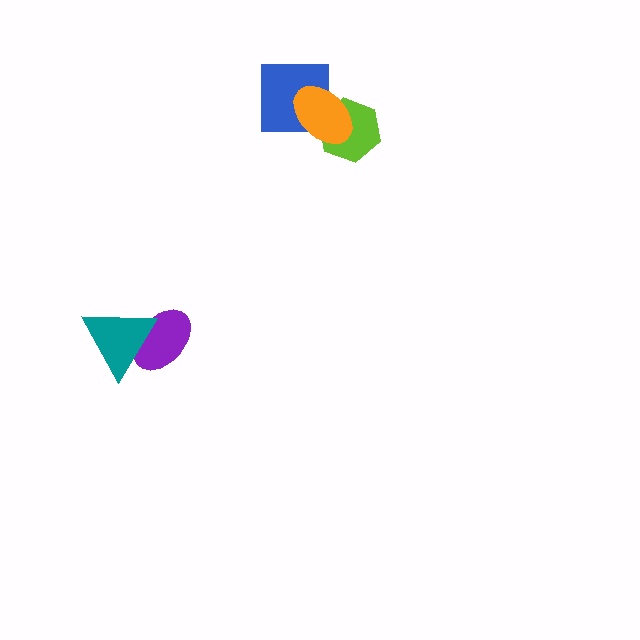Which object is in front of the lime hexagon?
The orange ellipse is in front of the lime hexagon.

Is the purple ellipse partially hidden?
Yes, it is partially covered by another shape.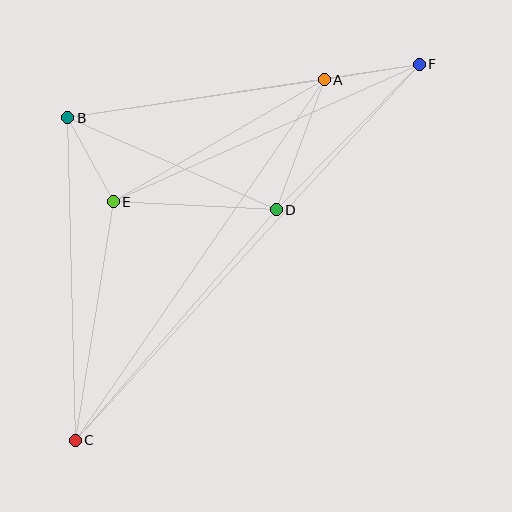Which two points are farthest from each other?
Points C and F are farthest from each other.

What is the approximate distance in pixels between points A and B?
The distance between A and B is approximately 259 pixels.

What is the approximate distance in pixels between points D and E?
The distance between D and E is approximately 163 pixels.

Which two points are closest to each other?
Points B and E are closest to each other.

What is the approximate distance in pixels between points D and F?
The distance between D and F is approximately 204 pixels.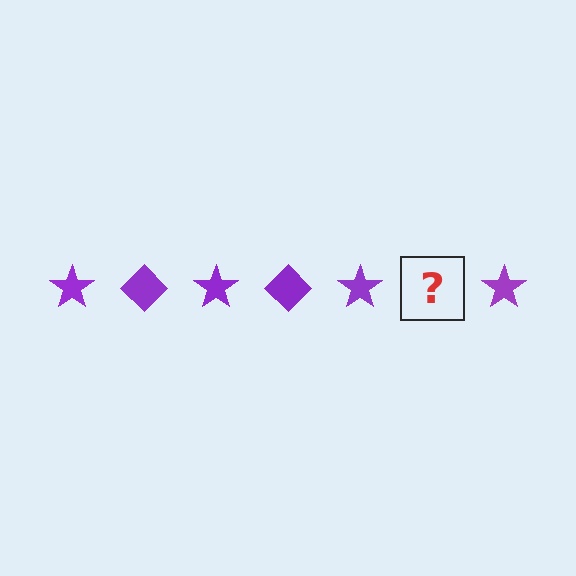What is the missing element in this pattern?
The missing element is a purple diamond.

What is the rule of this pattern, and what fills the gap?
The rule is that the pattern cycles through star, diamond shapes in purple. The gap should be filled with a purple diamond.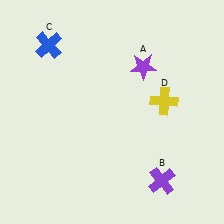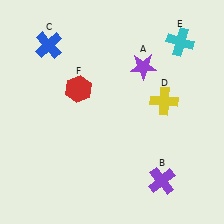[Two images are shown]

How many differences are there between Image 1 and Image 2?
There are 2 differences between the two images.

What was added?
A cyan cross (E), a red hexagon (F) were added in Image 2.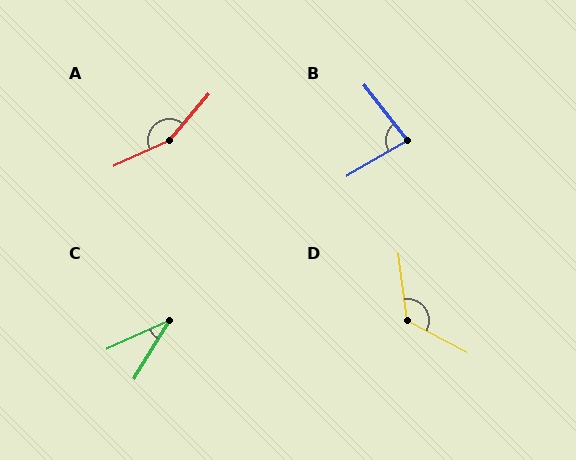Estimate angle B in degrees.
Approximately 83 degrees.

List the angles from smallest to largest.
C (35°), B (83°), D (125°), A (155°).